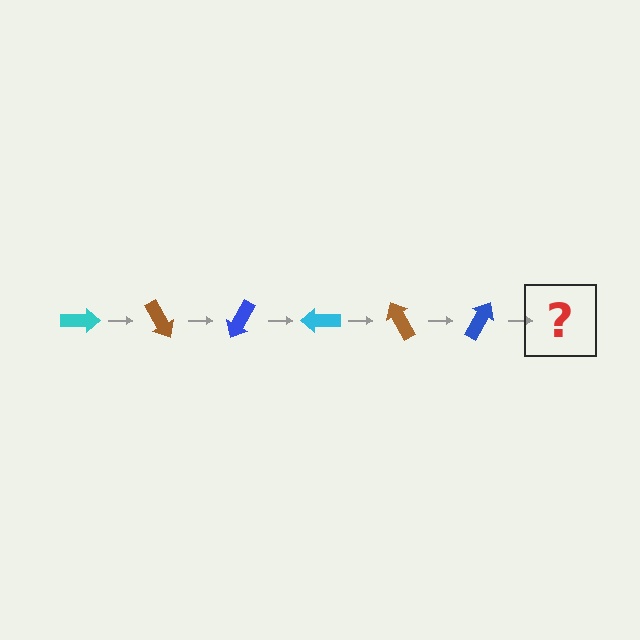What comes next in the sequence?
The next element should be a cyan arrow, rotated 360 degrees from the start.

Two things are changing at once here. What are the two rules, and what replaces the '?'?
The two rules are that it rotates 60 degrees each step and the color cycles through cyan, brown, and blue. The '?' should be a cyan arrow, rotated 360 degrees from the start.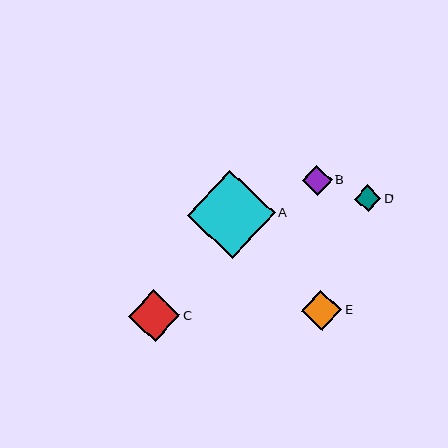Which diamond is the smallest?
Diamond D is the smallest with a size of approximately 26 pixels.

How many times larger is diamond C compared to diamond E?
Diamond C is approximately 1.3 times the size of diamond E.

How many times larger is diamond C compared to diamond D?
Diamond C is approximately 2.0 times the size of diamond D.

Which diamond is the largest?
Diamond A is the largest with a size of approximately 88 pixels.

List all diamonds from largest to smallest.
From largest to smallest: A, C, E, B, D.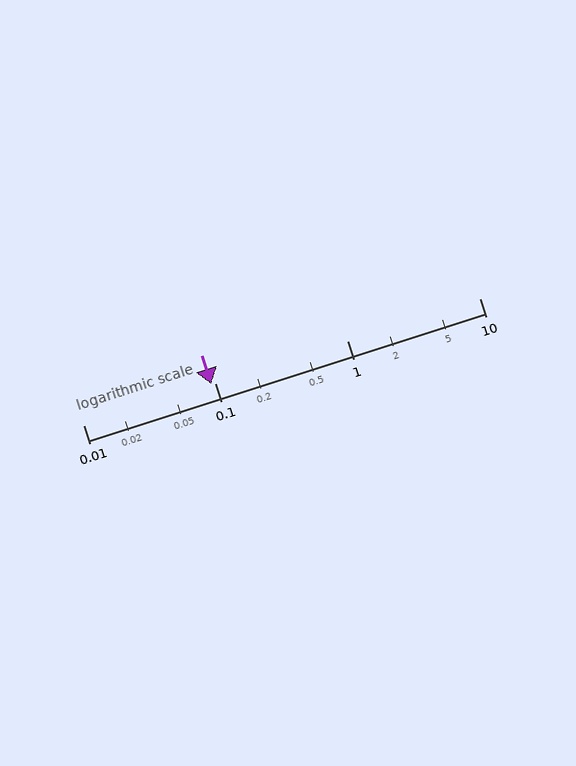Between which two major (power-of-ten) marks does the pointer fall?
The pointer is between 0.01 and 0.1.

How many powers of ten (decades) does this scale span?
The scale spans 3 decades, from 0.01 to 10.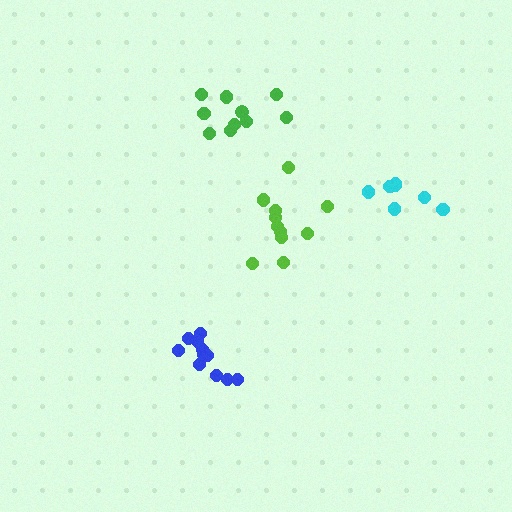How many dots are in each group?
Group 1: 11 dots, Group 2: 7 dots, Group 3: 11 dots, Group 4: 10 dots (39 total).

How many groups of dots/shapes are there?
There are 4 groups.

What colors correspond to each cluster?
The clusters are colored: lime, cyan, blue, green.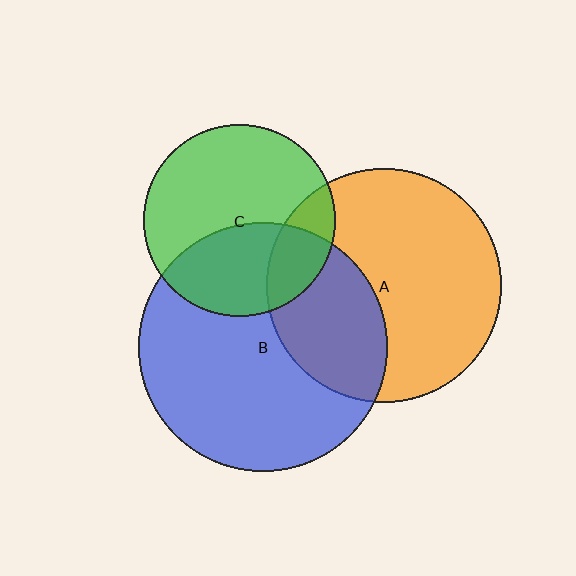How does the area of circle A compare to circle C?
Approximately 1.5 times.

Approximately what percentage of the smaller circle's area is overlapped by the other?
Approximately 20%.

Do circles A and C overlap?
Yes.